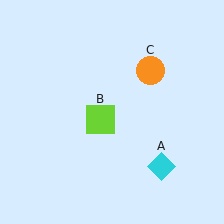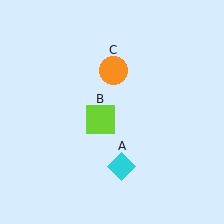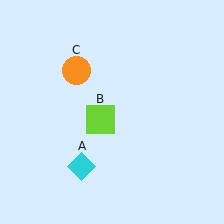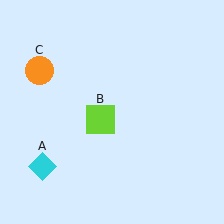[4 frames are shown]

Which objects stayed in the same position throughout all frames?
Lime square (object B) remained stationary.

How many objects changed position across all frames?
2 objects changed position: cyan diamond (object A), orange circle (object C).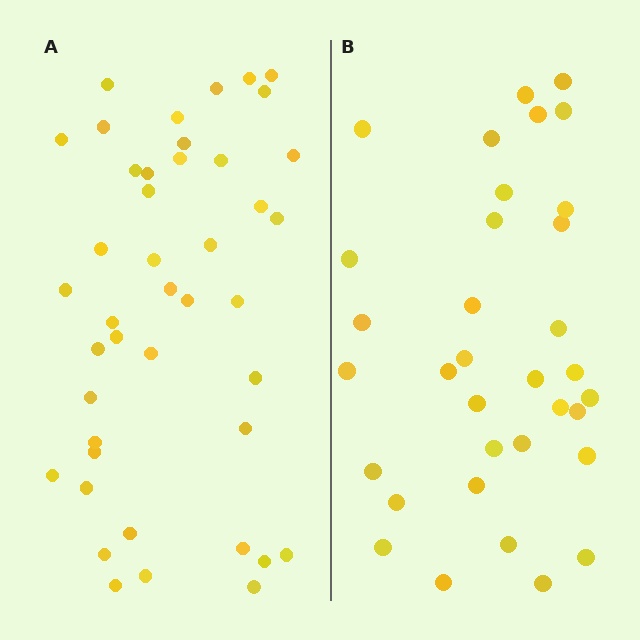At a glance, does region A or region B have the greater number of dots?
Region A (the left region) has more dots.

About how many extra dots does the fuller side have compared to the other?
Region A has roughly 8 or so more dots than region B.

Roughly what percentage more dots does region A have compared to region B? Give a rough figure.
About 25% more.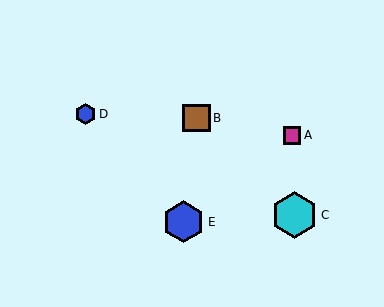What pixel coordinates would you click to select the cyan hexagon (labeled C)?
Click at (295, 215) to select the cyan hexagon C.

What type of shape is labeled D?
Shape D is a blue hexagon.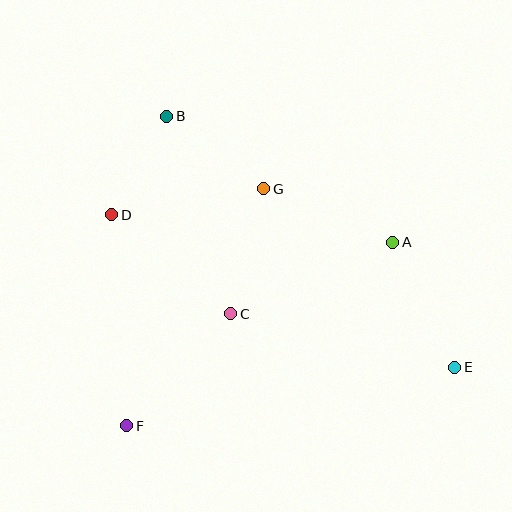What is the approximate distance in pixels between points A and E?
The distance between A and E is approximately 139 pixels.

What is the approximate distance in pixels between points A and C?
The distance between A and C is approximately 177 pixels.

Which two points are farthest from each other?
Points B and E are farthest from each other.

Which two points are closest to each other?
Points B and D are closest to each other.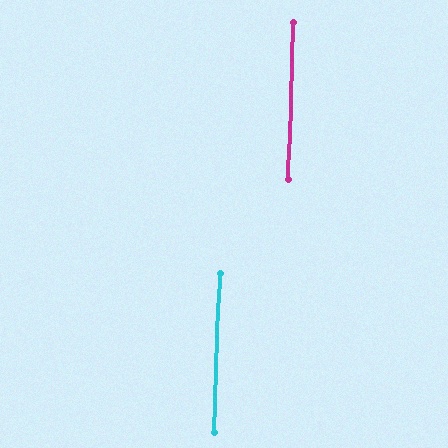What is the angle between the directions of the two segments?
Approximately 0 degrees.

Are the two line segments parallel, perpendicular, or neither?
Parallel — their directions differ by only 0.3°.